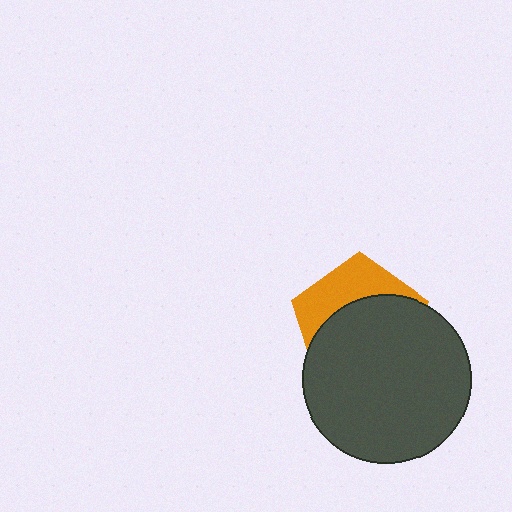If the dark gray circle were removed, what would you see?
You would see the complete orange pentagon.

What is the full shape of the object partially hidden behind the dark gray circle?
The partially hidden object is an orange pentagon.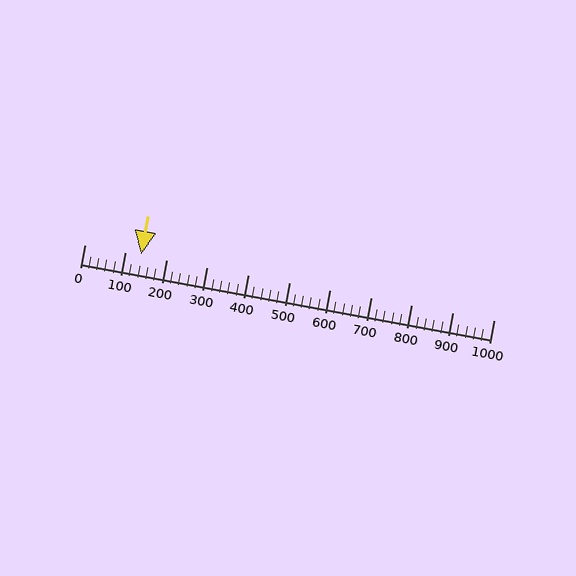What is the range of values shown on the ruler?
The ruler shows values from 0 to 1000.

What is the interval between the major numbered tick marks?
The major tick marks are spaced 100 units apart.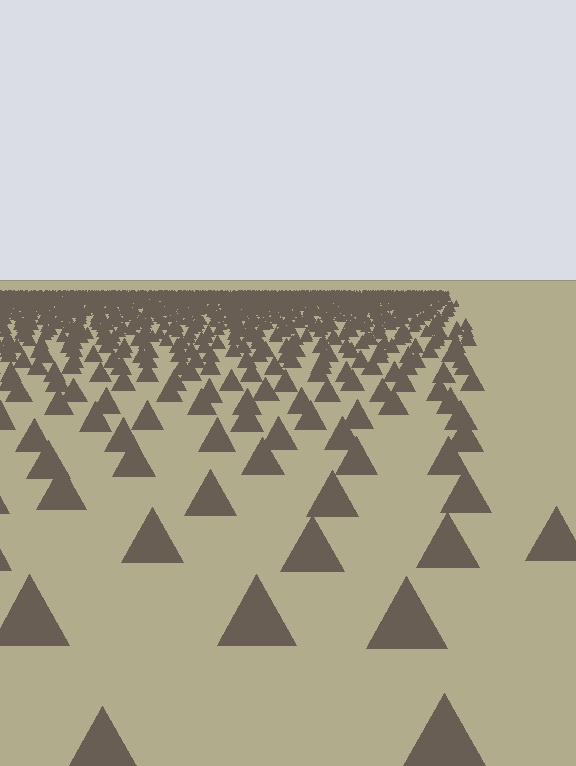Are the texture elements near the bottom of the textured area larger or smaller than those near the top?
Larger. Near the bottom, elements are closer to the viewer and appear at a bigger on-screen size.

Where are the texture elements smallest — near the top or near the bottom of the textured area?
Near the top.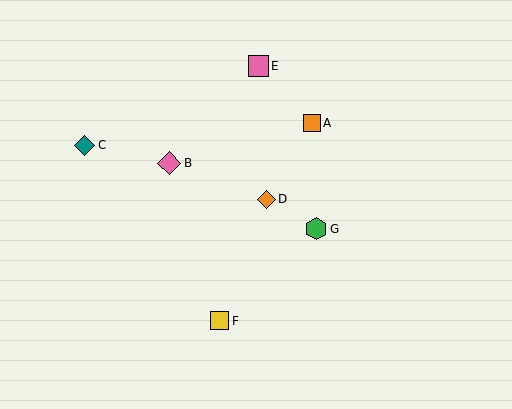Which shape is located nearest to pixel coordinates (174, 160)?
The pink diamond (labeled B) at (169, 163) is nearest to that location.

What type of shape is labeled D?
Shape D is an orange diamond.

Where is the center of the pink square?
The center of the pink square is at (258, 66).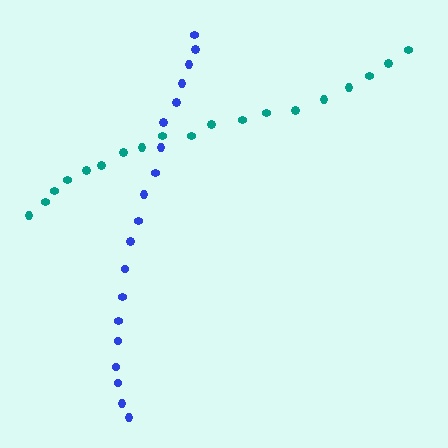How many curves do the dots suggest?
There are 2 distinct paths.